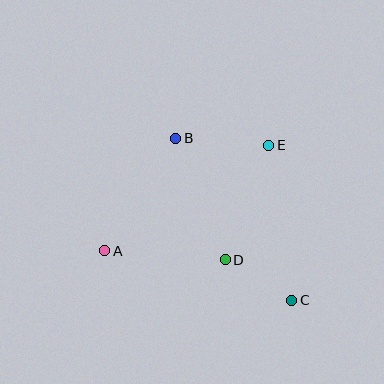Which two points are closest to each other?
Points C and D are closest to each other.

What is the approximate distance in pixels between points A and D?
The distance between A and D is approximately 121 pixels.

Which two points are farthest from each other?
Points B and C are farthest from each other.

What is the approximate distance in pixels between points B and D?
The distance between B and D is approximately 131 pixels.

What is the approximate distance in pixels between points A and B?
The distance between A and B is approximately 133 pixels.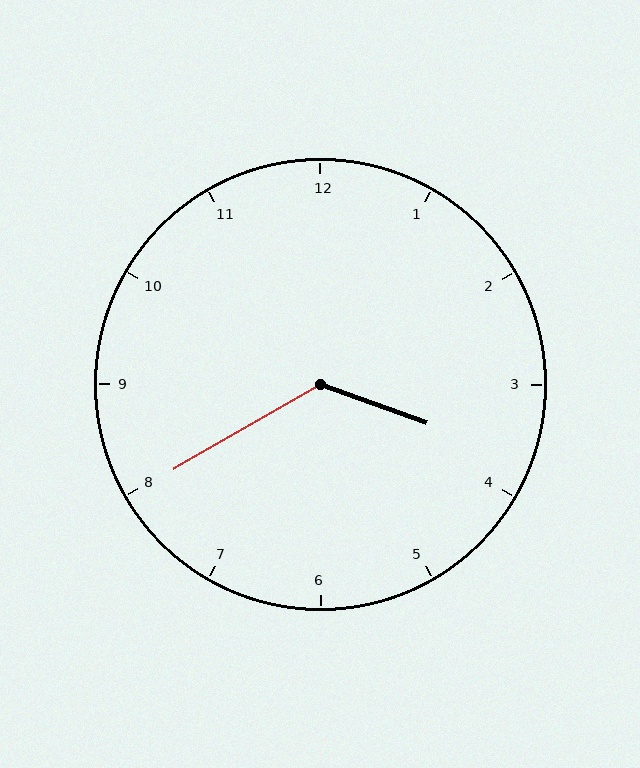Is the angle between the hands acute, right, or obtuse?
It is obtuse.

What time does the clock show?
3:40.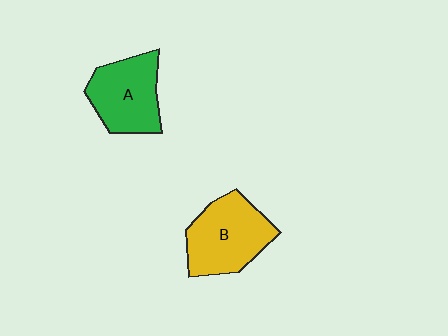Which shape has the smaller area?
Shape A (green).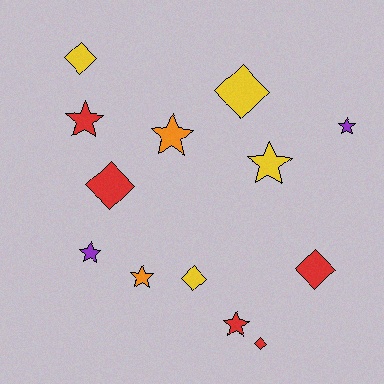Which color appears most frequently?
Red, with 5 objects.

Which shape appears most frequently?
Star, with 7 objects.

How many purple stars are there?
There are 2 purple stars.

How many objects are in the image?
There are 13 objects.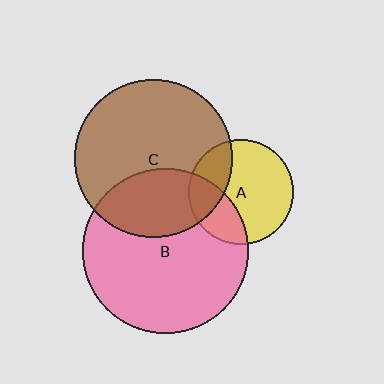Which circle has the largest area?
Circle B (pink).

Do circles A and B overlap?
Yes.